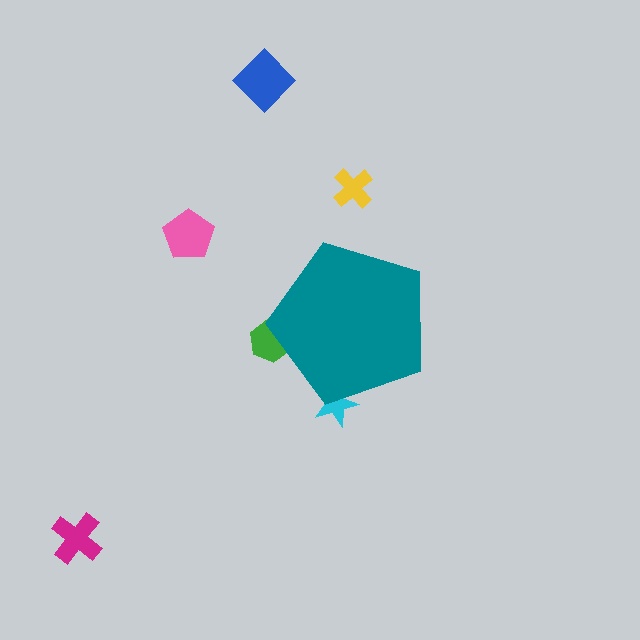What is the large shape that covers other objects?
A teal pentagon.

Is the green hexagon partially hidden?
Yes, the green hexagon is partially hidden behind the teal pentagon.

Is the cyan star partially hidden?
Yes, the cyan star is partially hidden behind the teal pentagon.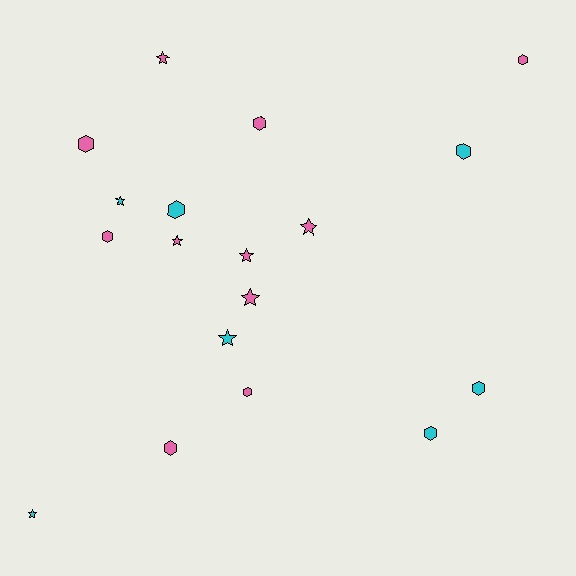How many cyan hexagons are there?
There are 4 cyan hexagons.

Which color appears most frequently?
Pink, with 11 objects.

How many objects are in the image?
There are 18 objects.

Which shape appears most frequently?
Hexagon, with 10 objects.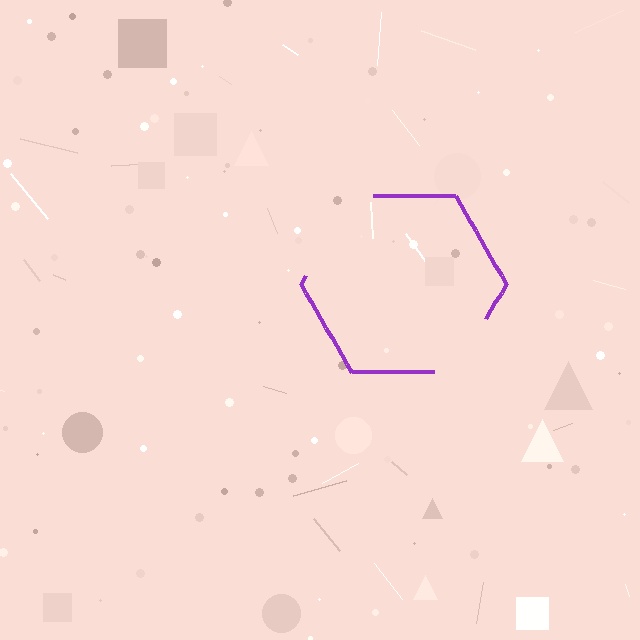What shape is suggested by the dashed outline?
The dashed outline suggests a hexagon.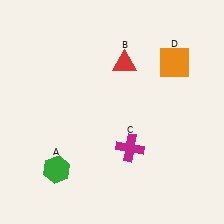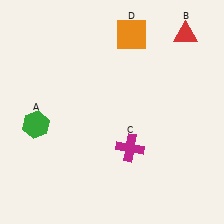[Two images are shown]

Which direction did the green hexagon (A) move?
The green hexagon (A) moved up.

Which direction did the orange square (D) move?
The orange square (D) moved left.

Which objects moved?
The objects that moved are: the green hexagon (A), the red triangle (B), the orange square (D).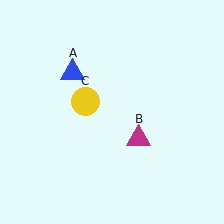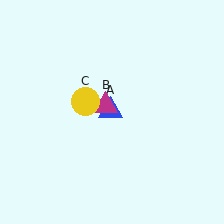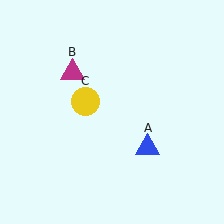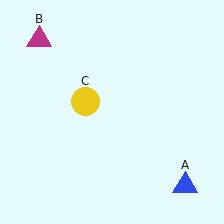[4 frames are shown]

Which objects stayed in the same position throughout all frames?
Yellow circle (object C) remained stationary.